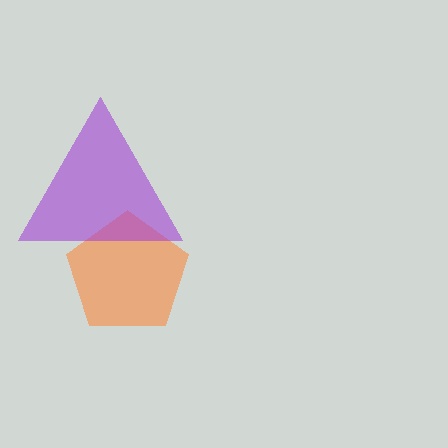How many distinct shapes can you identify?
There are 2 distinct shapes: an orange pentagon, a purple triangle.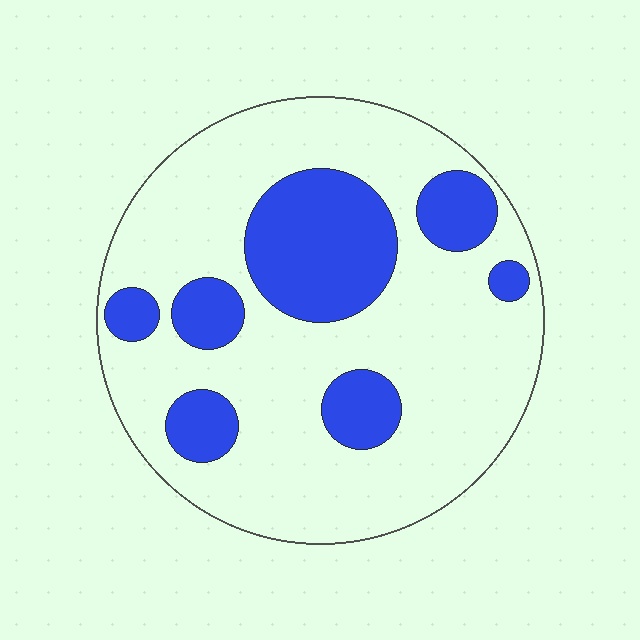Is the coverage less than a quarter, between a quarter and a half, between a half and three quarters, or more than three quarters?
Between a quarter and a half.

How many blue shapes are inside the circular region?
7.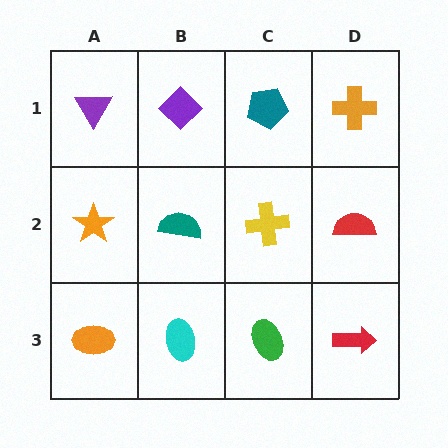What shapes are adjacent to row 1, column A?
An orange star (row 2, column A), a purple diamond (row 1, column B).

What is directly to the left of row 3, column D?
A green ellipse.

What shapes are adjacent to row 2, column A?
A purple triangle (row 1, column A), an orange ellipse (row 3, column A), a teal semicircle (row 2, column B).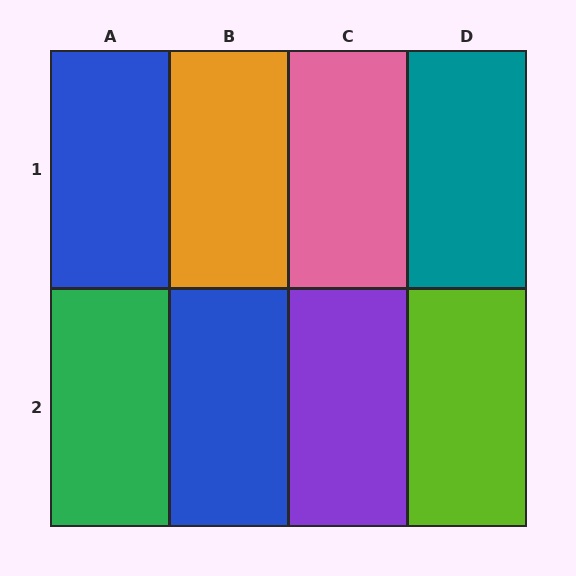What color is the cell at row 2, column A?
Green.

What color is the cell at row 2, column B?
Blue.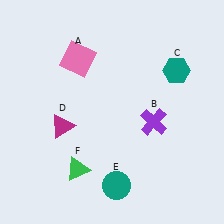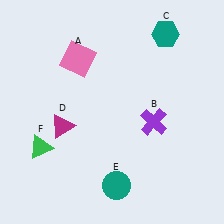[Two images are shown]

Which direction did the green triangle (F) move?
The green triangle (F) moved left.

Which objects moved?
The objects that moved are: the teal hexagon (C), the green triangle (F).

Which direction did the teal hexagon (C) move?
The teal hexagon (C) moved up.